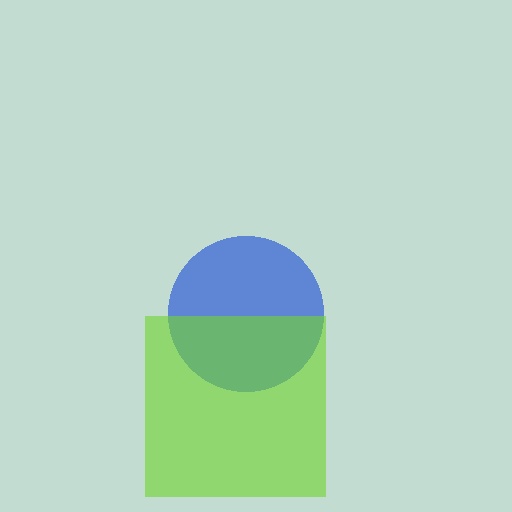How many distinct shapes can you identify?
There are 2 distinct shapes: a blue circle, a lime square.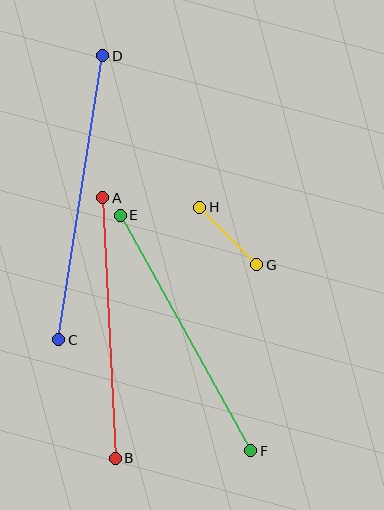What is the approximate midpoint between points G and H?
The midpoint is at approximately (228, 236) pixels.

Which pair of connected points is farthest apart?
Points C and D are farthest apart.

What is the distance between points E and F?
The distance is approximately 269 pixels.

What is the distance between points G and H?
The distance is approximately 81 pixels.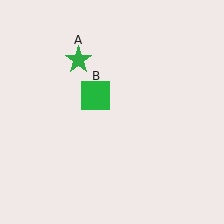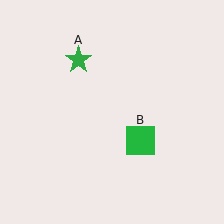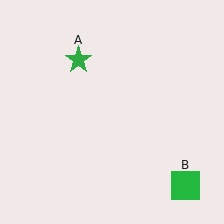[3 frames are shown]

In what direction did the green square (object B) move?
The green square (object B) moved down and to the right.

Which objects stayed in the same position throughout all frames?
Green star (object A) remained stationary.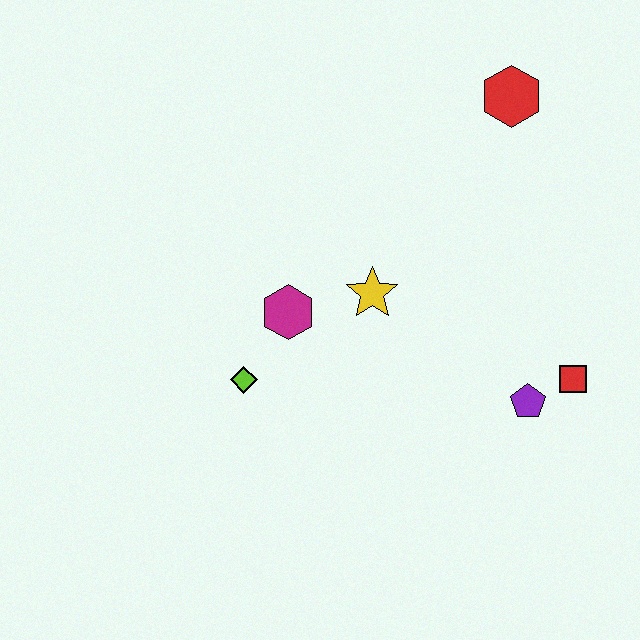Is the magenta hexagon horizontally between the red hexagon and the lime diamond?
Yes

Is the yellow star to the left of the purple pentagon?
Yes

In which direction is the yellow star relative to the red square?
The yellow star is to the left of the red square.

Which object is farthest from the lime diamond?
The red hexagon is farthest from the lime diamond.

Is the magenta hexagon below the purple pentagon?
No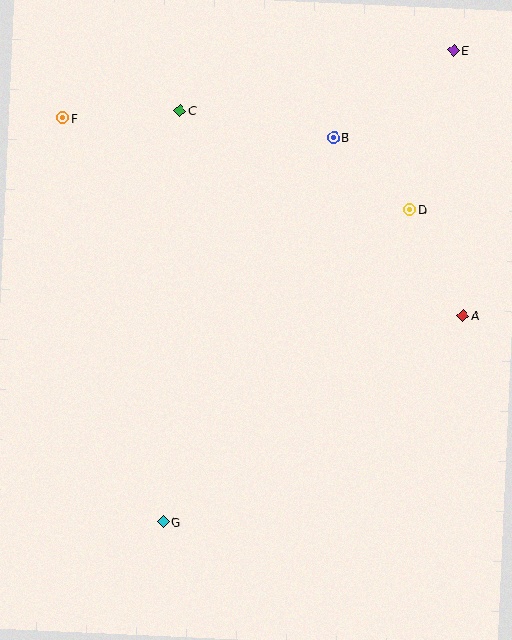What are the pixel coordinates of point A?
Point A is at (463, 316).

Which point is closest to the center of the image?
Point D at (410, 210) is closest to the center.